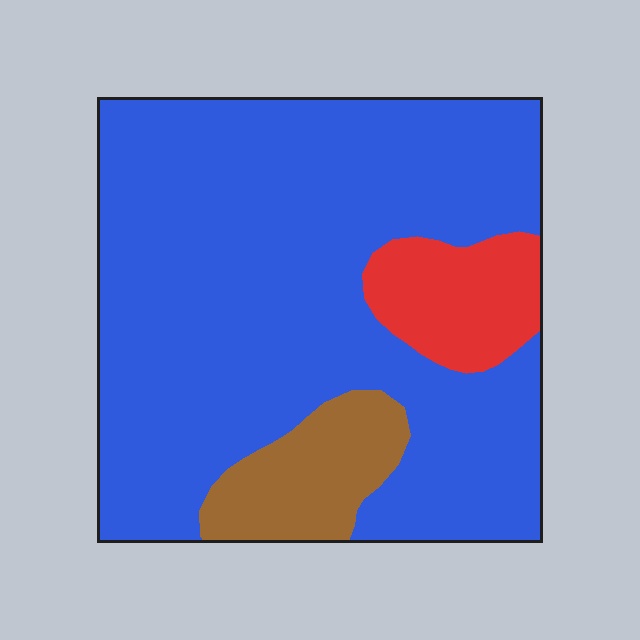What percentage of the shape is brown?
Brown takes up about one tenth (1/10) of the shape.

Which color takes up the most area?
Blue, at roughly 80%.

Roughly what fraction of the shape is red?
Red takes up less than a quarter of the shape.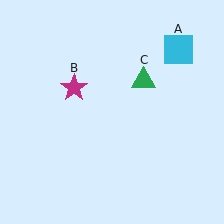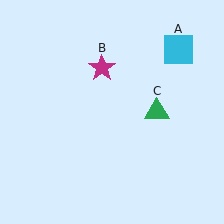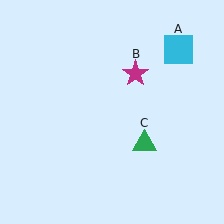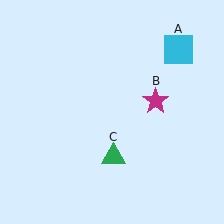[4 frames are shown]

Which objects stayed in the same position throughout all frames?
Cyan square (object A) remained stationary.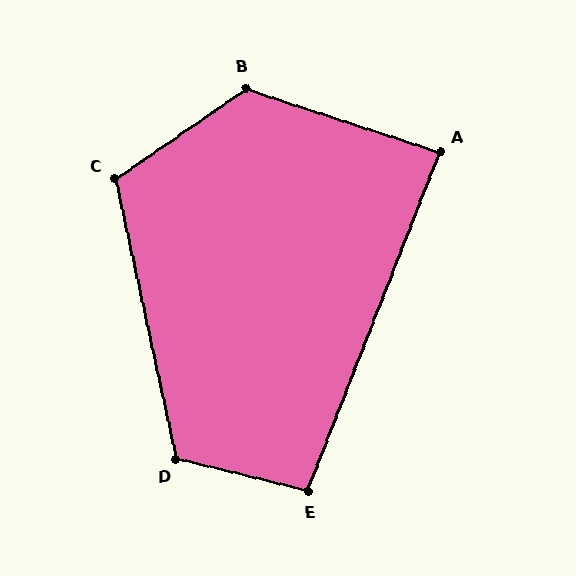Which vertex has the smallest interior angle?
A, at approximately 87 degrees.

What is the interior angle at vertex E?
Approximately 98 degrees (obtuse).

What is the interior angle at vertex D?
Approximately 116 degrees (obtuse).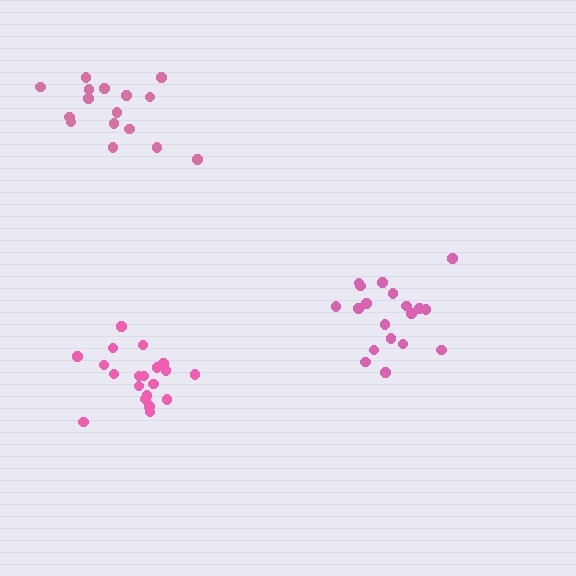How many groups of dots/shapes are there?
There are 3 groups.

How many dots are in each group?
Group 1: 20 dots, Group 2: 16 dots, Group 3: 19 dots (55 total).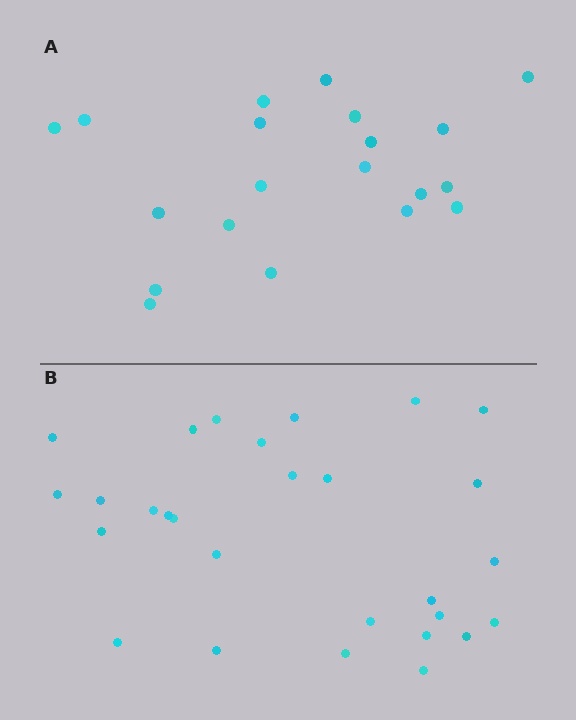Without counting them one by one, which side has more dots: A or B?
Region B (the bottom region) has more dots.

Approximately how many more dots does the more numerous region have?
Region B has roughly 8 or so more dots than region A.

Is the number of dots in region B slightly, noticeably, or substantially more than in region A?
Region B has noticeably more, but not dramatically so. The ratio is roughly 1.4 to 1.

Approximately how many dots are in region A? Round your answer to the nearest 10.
About 20 dots.